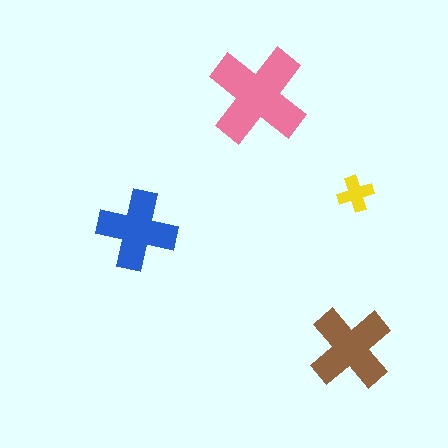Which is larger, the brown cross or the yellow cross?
The brown one.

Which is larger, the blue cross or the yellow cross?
The blue one.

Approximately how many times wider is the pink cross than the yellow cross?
About 3 times wider.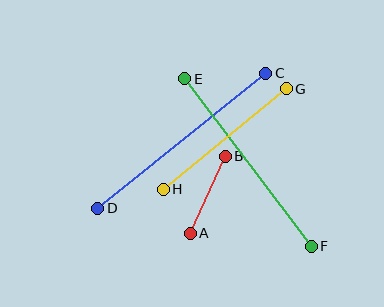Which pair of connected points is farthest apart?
Points C and D are farthest apart.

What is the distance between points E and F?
The distance is approximately 210 pixels.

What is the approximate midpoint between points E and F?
The midpoint is at approximately (248, 162) pixels.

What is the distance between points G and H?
The distance is approximately 159 pixels.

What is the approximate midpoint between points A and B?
The midpoint is at approximately (208, 195) pixels.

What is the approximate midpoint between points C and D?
The midpoint is at approximately (182, 141) pixels.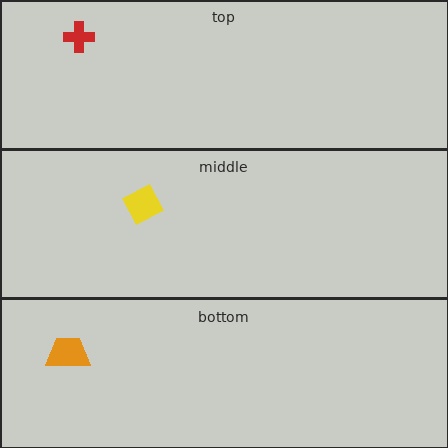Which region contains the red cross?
The top region.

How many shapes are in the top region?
1.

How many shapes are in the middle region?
1.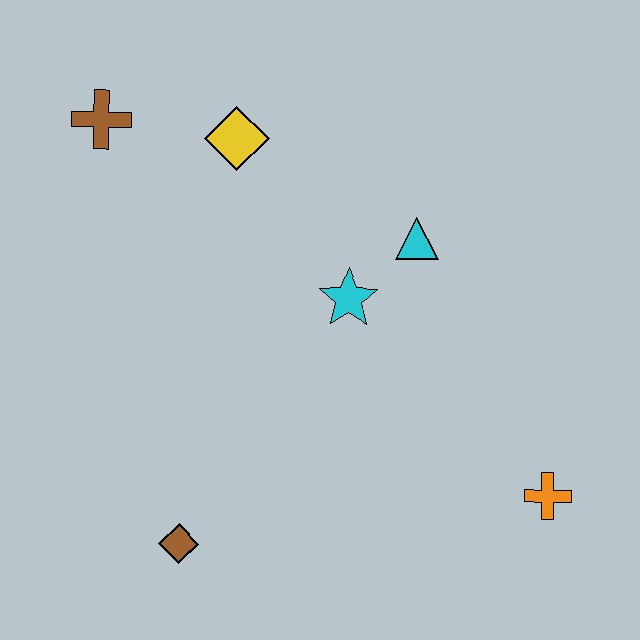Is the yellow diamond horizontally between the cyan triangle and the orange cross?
No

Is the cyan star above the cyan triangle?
No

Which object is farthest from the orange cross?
The brown cross is farthest from the orange cross.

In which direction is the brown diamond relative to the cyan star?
The brown diamond is below the cyan star.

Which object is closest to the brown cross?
The yellow diamond is closest to the brown cross.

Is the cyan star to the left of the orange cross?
Yes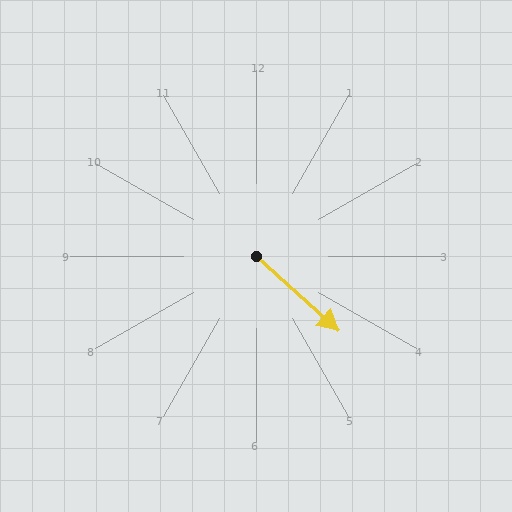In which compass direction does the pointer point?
Southeast.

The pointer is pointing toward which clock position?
Roughly 4 o'clock.